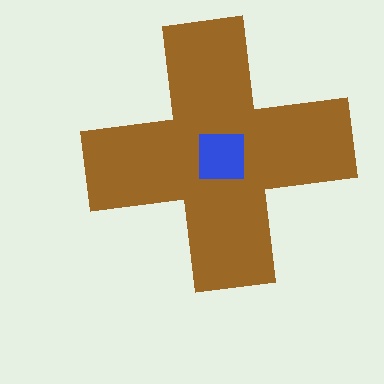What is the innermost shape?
The blue square.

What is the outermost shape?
The brown cross.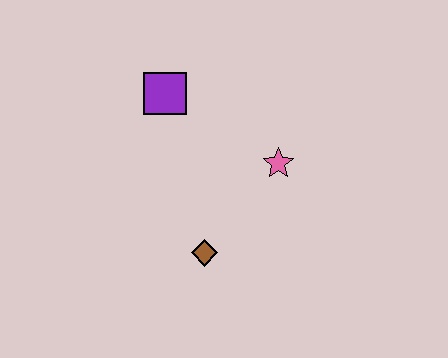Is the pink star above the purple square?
No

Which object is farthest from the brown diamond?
The purple square is farthest from the brown diamond.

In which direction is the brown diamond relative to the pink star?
The brown diamond is below the pink star.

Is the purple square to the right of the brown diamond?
No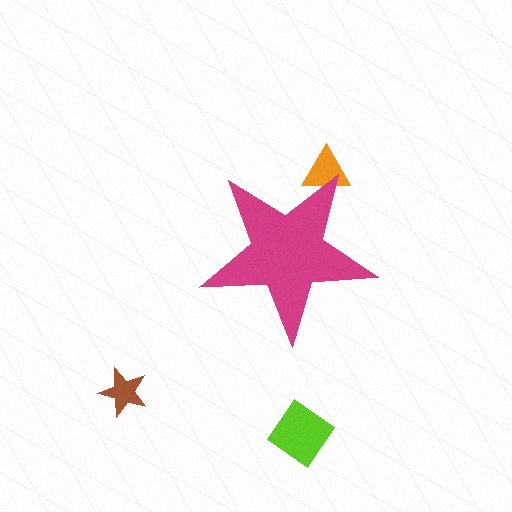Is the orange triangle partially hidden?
Yes, the orange triangle is partially hidden behind the magenta star.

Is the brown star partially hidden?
No, the brown star is fully visible.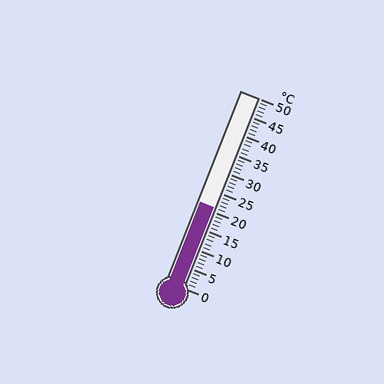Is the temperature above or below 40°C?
The temperature is below 40°C.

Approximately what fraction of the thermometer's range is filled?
The thermometer is filled to approximately 40% of its range.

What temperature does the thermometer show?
The thermometer shows approximately 21°C.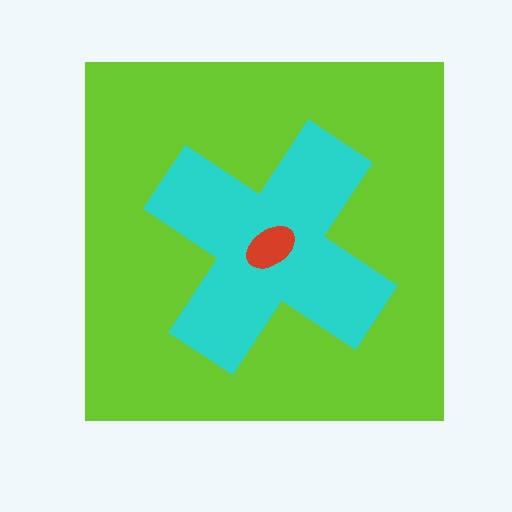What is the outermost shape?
The lime square.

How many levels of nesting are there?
3.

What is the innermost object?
The red ellipse.